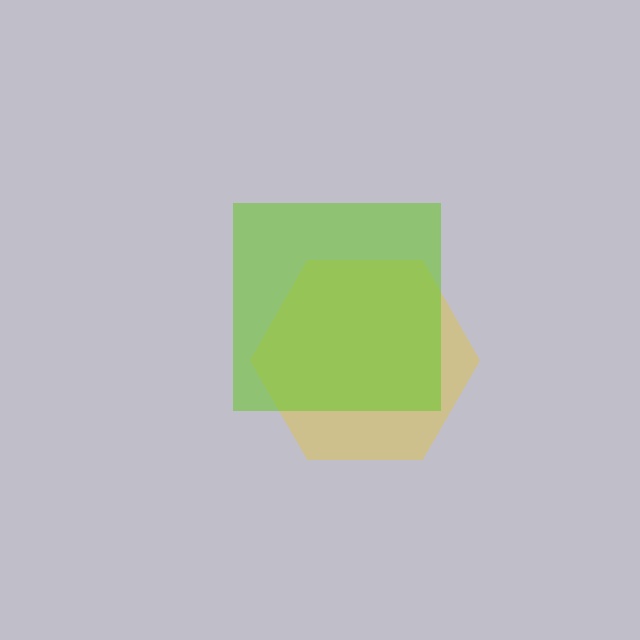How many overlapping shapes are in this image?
There are 2 overlapping shapes in the image.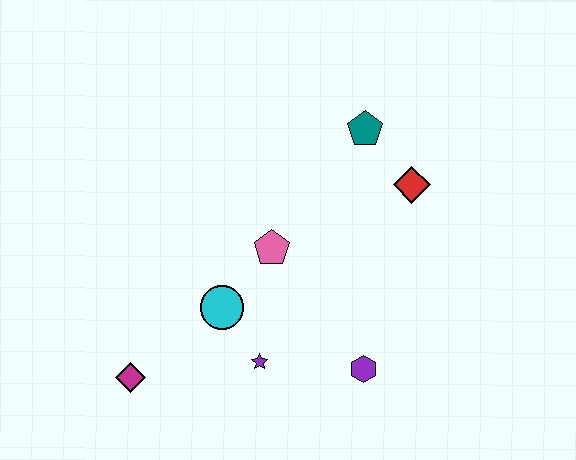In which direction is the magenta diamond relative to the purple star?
The magenta diamond is to the left of the purple star.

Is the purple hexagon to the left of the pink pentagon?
No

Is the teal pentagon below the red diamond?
No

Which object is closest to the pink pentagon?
The cyan circle is closest to the pink pentagon.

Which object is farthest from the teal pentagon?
The magenta diamond is farthest from the teal pentagon.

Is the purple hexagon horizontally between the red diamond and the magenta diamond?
Yes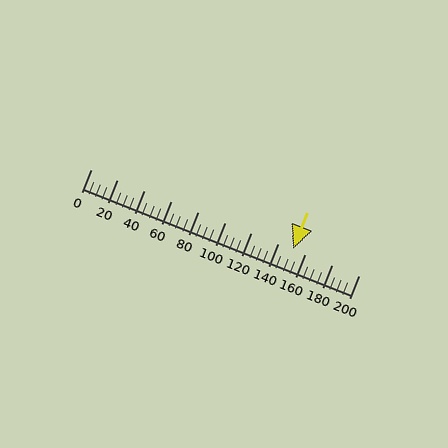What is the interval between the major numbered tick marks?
The major tick marks are spaced 20 units apart.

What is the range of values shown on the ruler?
The ruler shows values from 0 to 200.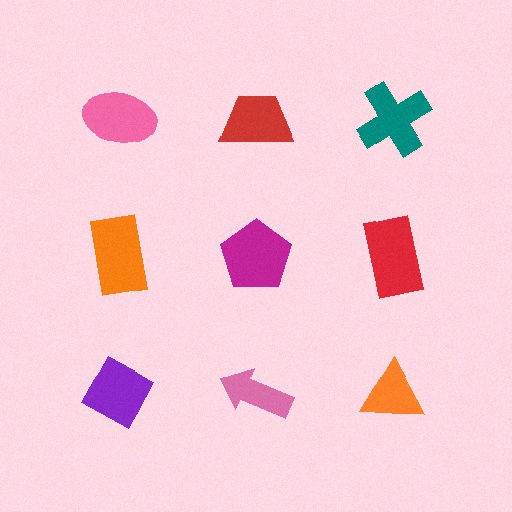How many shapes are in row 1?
3 shapes.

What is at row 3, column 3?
An orange triangle.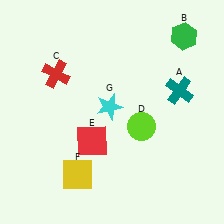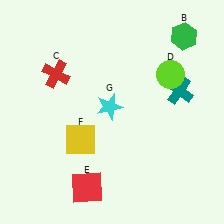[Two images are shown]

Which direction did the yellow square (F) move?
The yellow square (F) moved up.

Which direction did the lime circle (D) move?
The lime circle (D) moved up.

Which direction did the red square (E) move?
The red square (E) moved down.